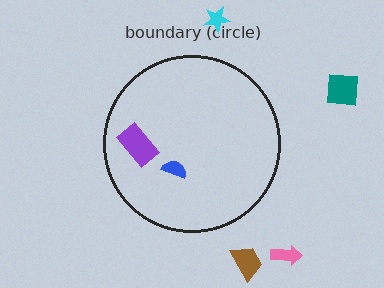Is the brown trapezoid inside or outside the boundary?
Outside.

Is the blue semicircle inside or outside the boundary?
Inside.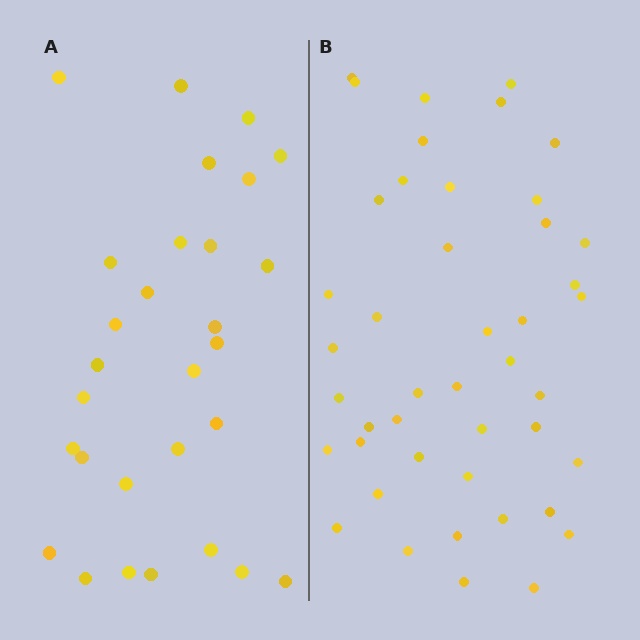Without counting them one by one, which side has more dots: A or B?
Region B (the right region) has more dots.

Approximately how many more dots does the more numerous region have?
Region B has approximately 15 more dots than region A.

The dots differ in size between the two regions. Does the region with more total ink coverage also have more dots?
No. Region A has more total ink coverage because its dots are larger, but region B actually contains more individual dots. Total area can be misleading — the number of items is what matters here.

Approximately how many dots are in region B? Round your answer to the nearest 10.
About 40 dots. (The exact count is 44, which rounds to 40.)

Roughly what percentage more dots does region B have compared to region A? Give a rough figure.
About 50% more.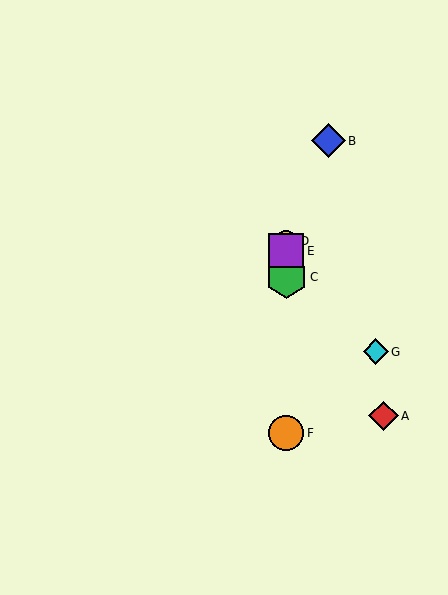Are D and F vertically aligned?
Yes, both are at x≈286.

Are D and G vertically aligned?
No, D is at x≈286 and G is at x≈376.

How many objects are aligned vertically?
4 objects (C, D, E, F) are aligned vertically.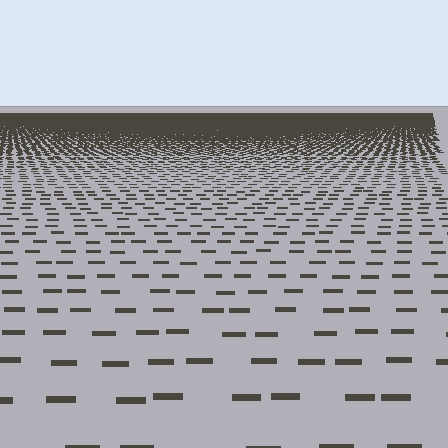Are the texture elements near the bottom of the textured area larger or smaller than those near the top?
Larger. Near the bottom, elements are closer to the viewer and appear at a bigger on-screen size.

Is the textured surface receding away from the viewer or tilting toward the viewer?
The surface is receding away from the viewer. Texture elements get smaller and denser toward the top.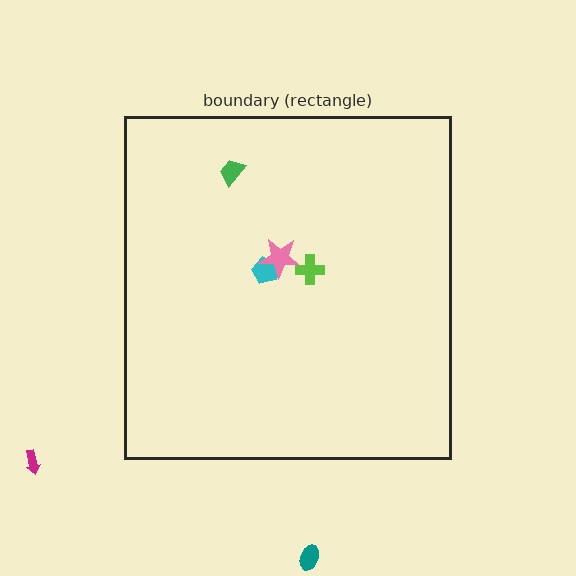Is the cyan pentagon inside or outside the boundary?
Inside.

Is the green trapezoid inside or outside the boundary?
Inside.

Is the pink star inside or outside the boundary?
Inside.